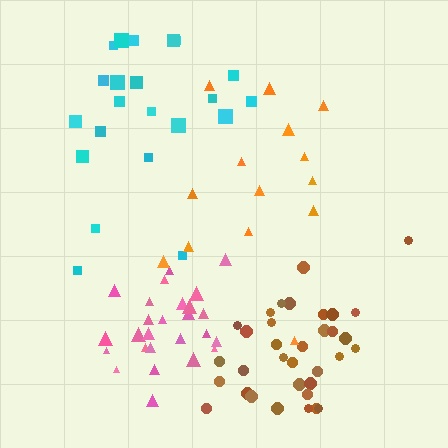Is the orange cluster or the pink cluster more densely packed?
Pink.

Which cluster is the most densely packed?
Pink.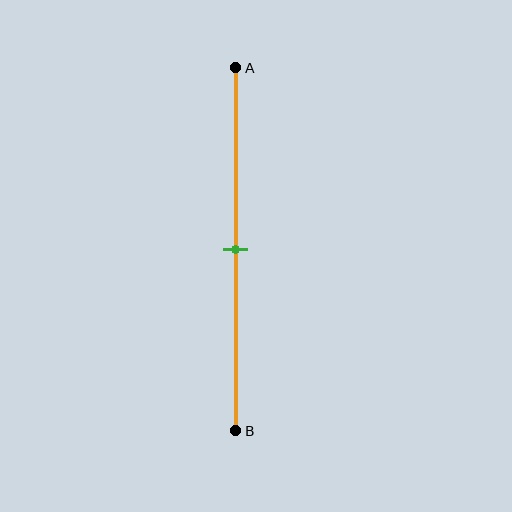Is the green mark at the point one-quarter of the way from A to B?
No, the mark is at about 50% from A, not at the 25% one-quarter point.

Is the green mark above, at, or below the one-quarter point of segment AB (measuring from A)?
The green mark is below the one-quarter point of segment AB.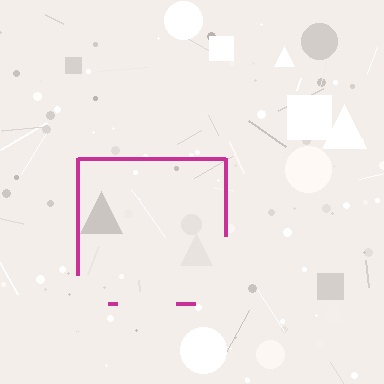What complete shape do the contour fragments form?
The contour fragments form a square.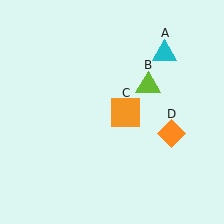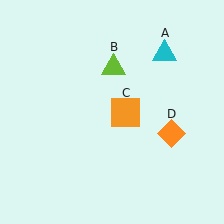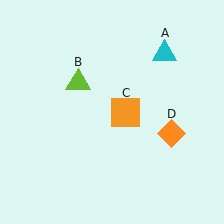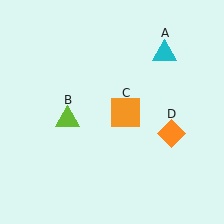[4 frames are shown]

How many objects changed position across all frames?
1 object changed position: lime triangle (object B).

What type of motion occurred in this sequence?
The lime triangle (object B) rotated counterclockwise around the center of the scene.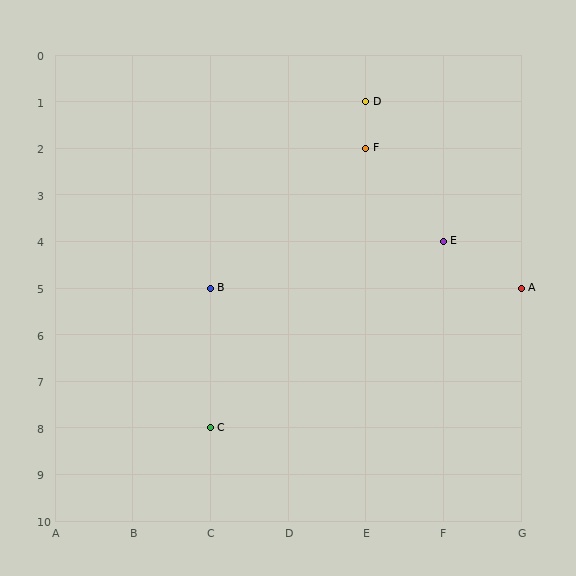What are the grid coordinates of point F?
Point F is at grid coordinates (E, 2).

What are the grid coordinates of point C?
Point C is at grid coordinates (C, 8).